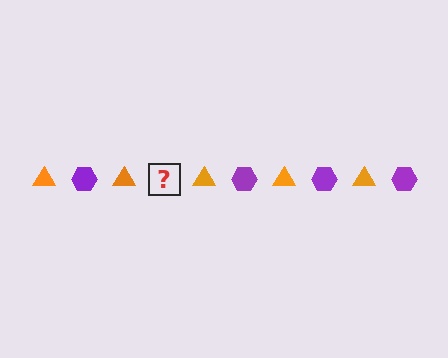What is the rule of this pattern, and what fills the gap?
The rule is that the pattern alternates between orange triangle and purple hexagon. The gap should be filled with a purple hexagon.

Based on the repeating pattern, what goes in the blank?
The blank should be a purple hexagon.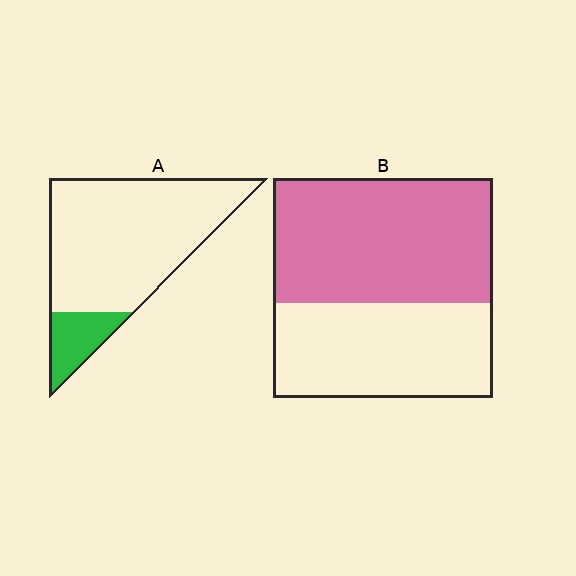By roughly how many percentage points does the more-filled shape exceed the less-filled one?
By roughly 40 percentage points (B over A).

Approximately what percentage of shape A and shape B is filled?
A is approximately 15% and B is approximately 55%.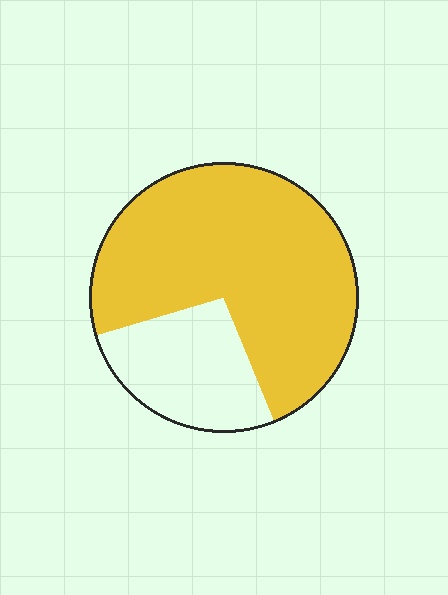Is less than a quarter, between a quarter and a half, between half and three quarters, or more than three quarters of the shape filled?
Between half and three quarters.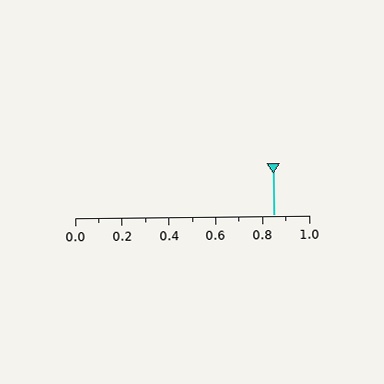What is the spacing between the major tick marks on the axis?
The major ticks are spaced 0.2 apart.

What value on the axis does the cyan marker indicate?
The marker indicates approximately 0.85.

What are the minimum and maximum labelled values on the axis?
The axis runs from 0.0 to 1.0.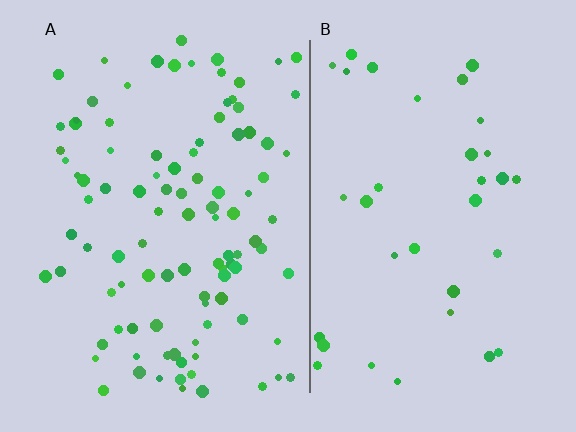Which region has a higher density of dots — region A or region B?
A (the left).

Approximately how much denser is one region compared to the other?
Approximately 2.9× — region A over region B.